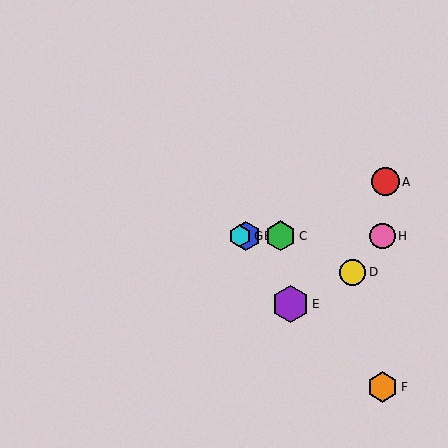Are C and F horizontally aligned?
No, C is at y≈236 and F is at y≈387.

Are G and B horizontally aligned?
Yes, both are at y≈236.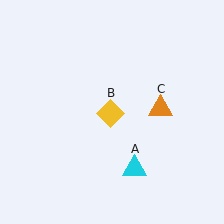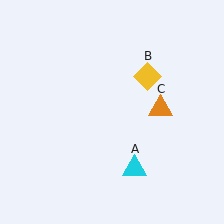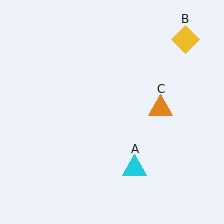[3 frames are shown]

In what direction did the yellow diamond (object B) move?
The yellow diamond (object B) moved up and to the right.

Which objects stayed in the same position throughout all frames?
Cyan triangle (object A) and orange triangle (object C) remained stationary.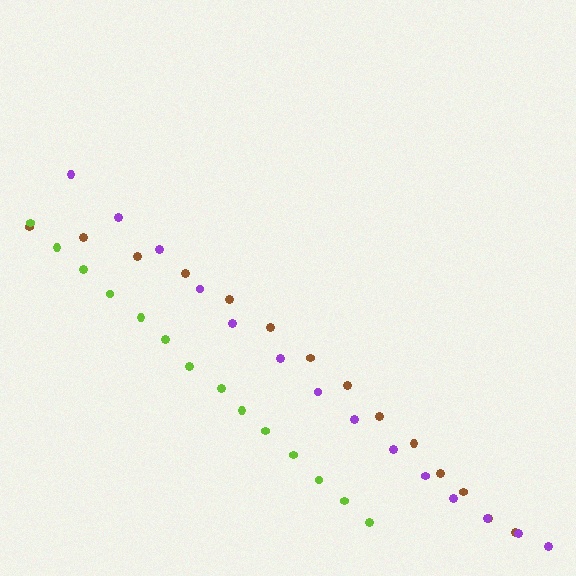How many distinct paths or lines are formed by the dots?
There are 3 distinct paths.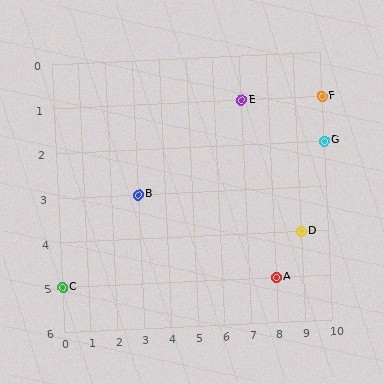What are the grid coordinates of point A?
Point A is at grid coordinates (8, 5).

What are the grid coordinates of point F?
Point F is at grid coordinates (10, 1).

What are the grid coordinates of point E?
Point E is at grid coordinates (7, 1).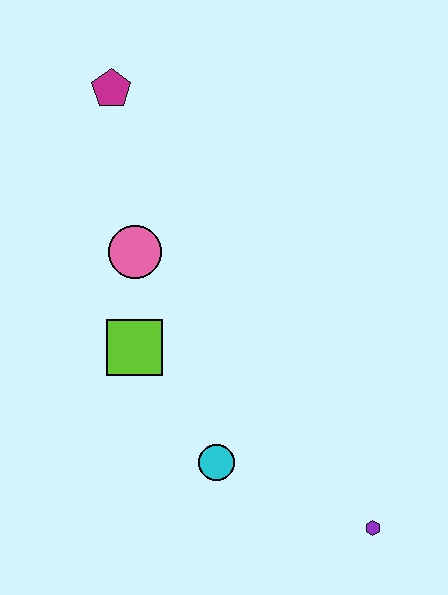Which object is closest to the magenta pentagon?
The pink circle is closest to the magenta pentagon.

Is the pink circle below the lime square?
No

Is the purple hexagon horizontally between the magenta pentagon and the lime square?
No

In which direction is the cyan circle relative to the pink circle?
The cyan circle is below the pink circle.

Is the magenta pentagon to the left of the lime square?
Yes